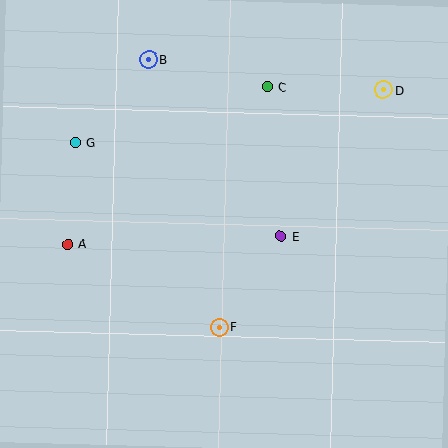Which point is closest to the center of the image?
Point E at (280, 236) is closest to the center.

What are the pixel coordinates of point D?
Point D is at (384, 90).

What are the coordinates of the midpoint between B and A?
The midpoint between B and A is at (108, 152).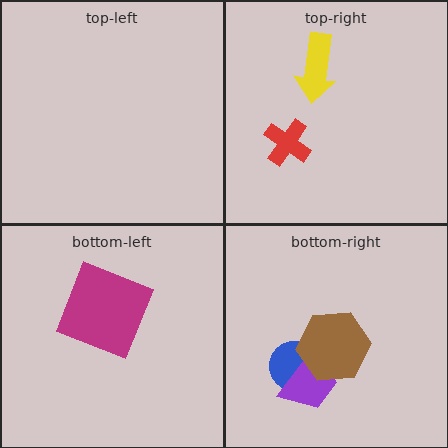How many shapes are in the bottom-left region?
1.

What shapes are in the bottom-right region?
The blue circle, the purple trapezoid, the brown hexagon.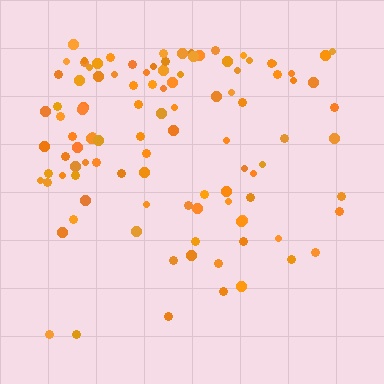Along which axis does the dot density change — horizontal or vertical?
Vertical.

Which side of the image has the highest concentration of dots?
The top.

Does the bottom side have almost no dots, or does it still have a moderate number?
Still a moderate number, just noticeably fewer than the top.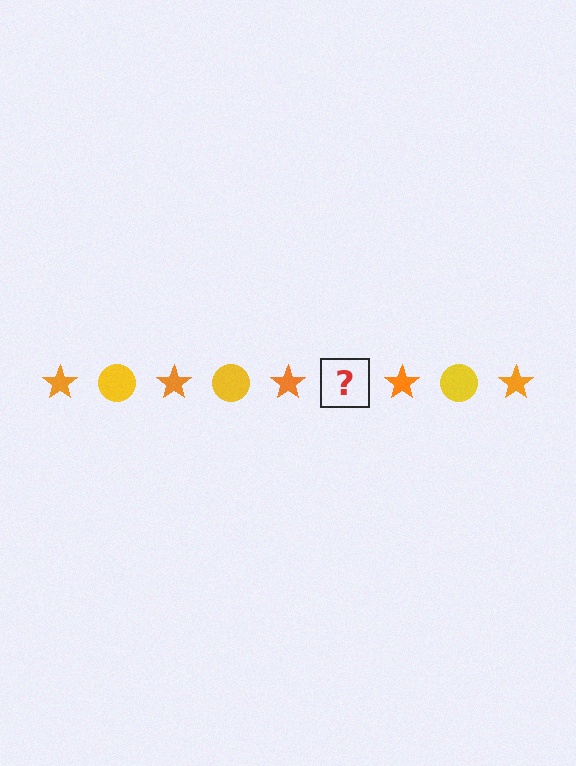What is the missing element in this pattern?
The missing element is a yellow circle.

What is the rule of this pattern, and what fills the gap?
The rule is that the pattern alternates between orange star and yellow circle. The gap should be filled with a yellow circle.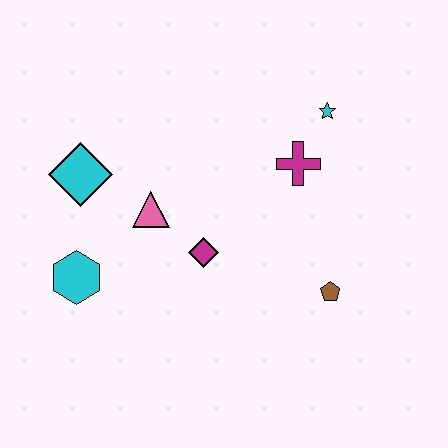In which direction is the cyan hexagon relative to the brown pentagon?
The cyan hexagon is to the left of the brown pentagon.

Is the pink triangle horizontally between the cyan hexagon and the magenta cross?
Yes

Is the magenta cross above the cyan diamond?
Yes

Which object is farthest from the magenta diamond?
The cyan star is farthest from the magenta diamond.